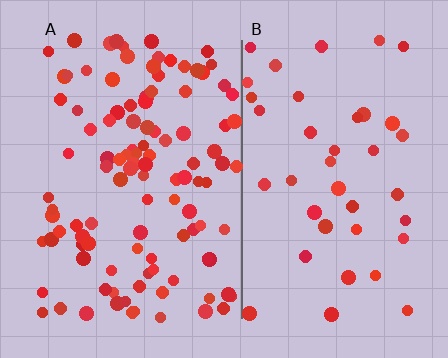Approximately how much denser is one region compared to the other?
Approximately 2.7× — region A over region B.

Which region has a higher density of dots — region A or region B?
A (the left).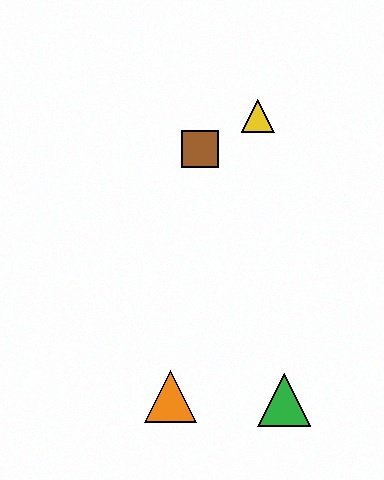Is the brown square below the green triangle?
No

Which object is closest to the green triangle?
The orange triangle is closest to the green triangle.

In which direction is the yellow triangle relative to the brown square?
The yellow triangle is to the right of the brown square.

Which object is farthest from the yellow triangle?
The orange triangle is farthest from the yellow triangle.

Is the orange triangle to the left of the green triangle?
Yes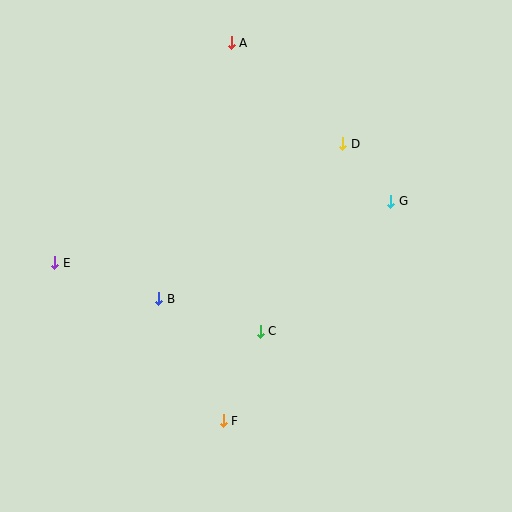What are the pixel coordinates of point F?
Point F is at (223, 421).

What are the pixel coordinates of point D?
Point D is at (343, 144).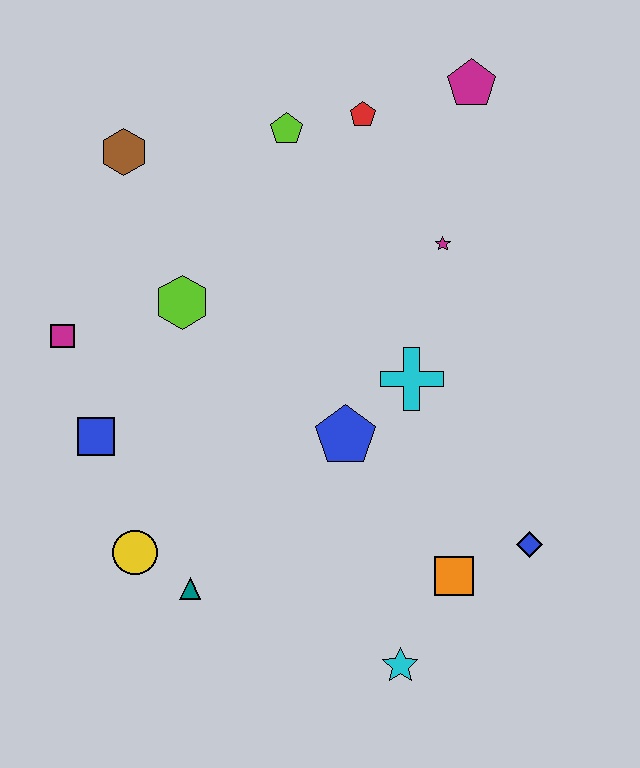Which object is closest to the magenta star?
The cyan cross is closest to the magenta star.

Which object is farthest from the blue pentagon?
The magenta pentagon is farthest from the blue pentagon.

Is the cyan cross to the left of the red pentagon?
No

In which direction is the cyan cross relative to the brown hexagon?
The cyan cross is to the right of the brown hexagon.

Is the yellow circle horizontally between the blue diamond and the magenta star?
No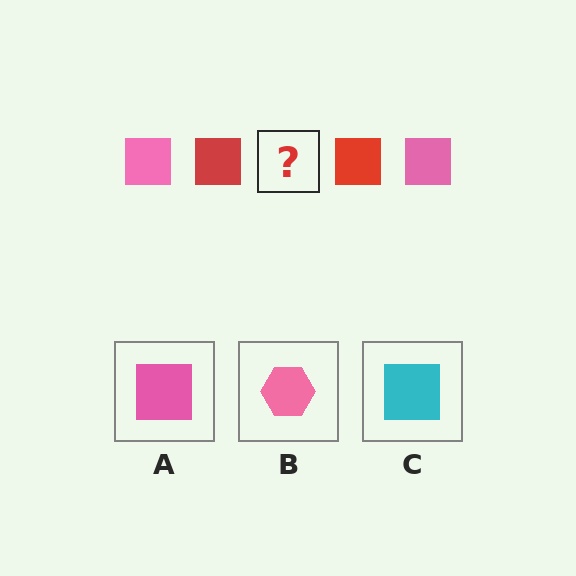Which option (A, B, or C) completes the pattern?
A.